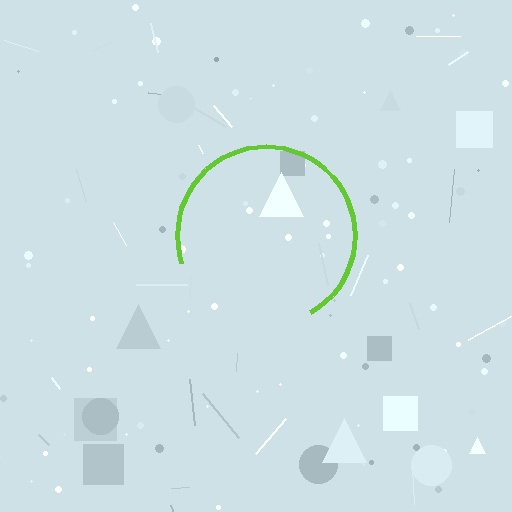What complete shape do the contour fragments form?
The contour fragments form a circle.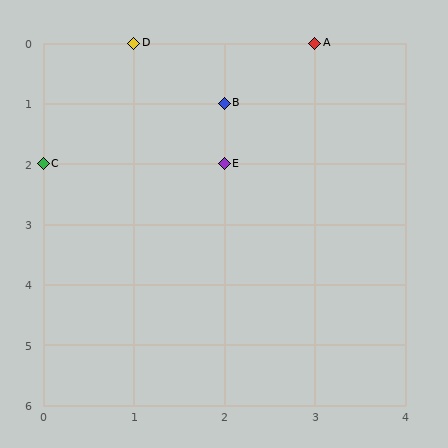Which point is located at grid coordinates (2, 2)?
Point E is at (2, 2).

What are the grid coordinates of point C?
Point C is at grid coordinates (0, 2).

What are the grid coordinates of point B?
Point B is at grid coordinates (2, 1).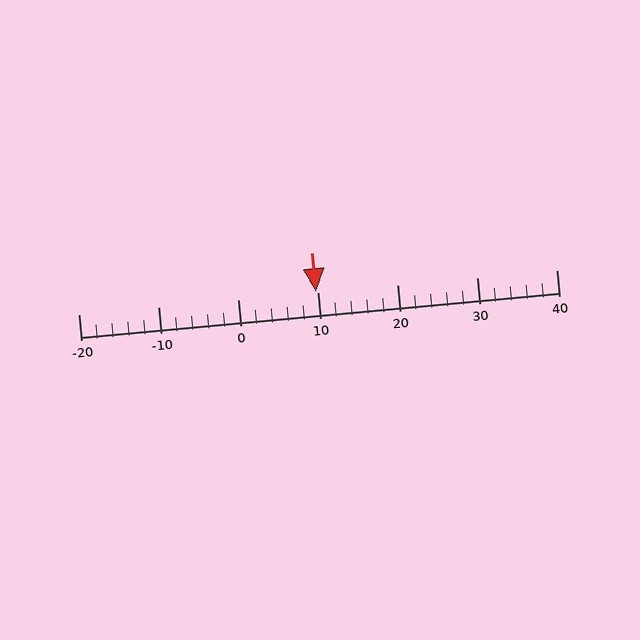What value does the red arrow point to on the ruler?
The red arrow points to approximately 10.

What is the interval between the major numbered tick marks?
The major tick marks are spaced 10 units apart.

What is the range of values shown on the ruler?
The ruler shows values from -20 to 40.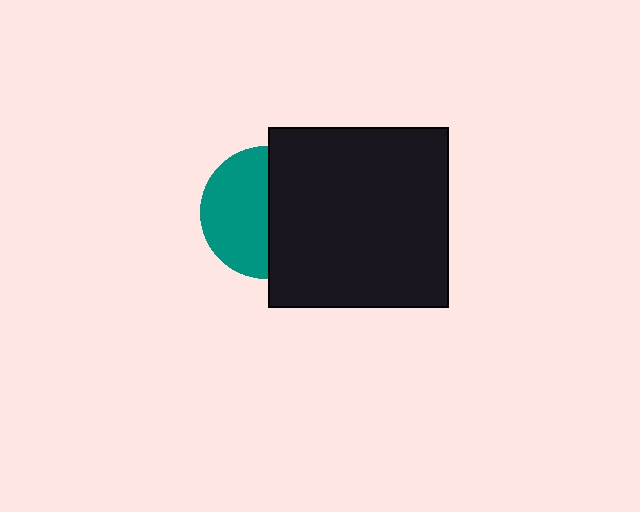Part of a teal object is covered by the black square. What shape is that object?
It is a circle.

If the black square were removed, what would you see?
You would see the complete teal circle.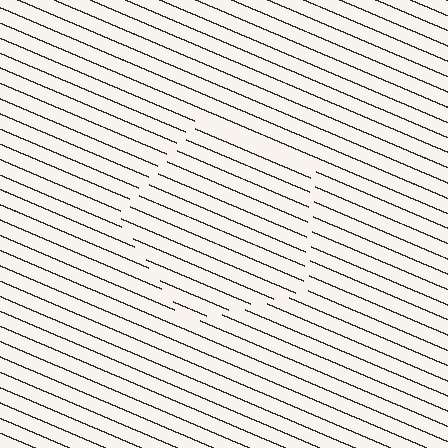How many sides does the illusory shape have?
5 sides — the line-ends trace a pentagon.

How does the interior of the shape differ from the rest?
The interior of the shape contains the same grating, shifted by half a period — the contour is defined by the phase discontinuity where line-ends from the inner and outer gratings abut.